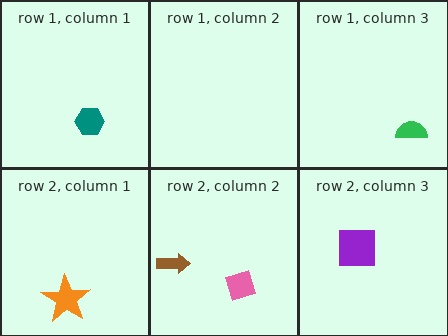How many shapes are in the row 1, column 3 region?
1.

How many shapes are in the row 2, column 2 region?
2.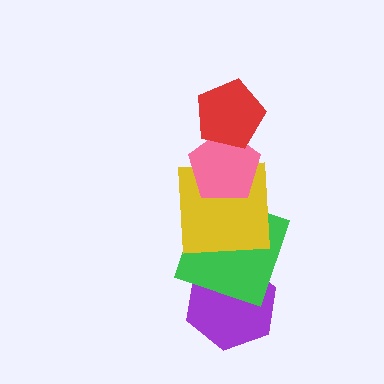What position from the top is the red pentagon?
The red pentagon is 1st from the top.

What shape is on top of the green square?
The yellow square is on top of the green square.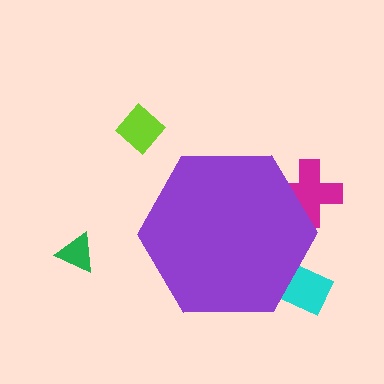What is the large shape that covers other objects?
A purple hexagon.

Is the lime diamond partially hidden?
No, the lime diamond is fully visible.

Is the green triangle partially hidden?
No, the green triangle is fully visible.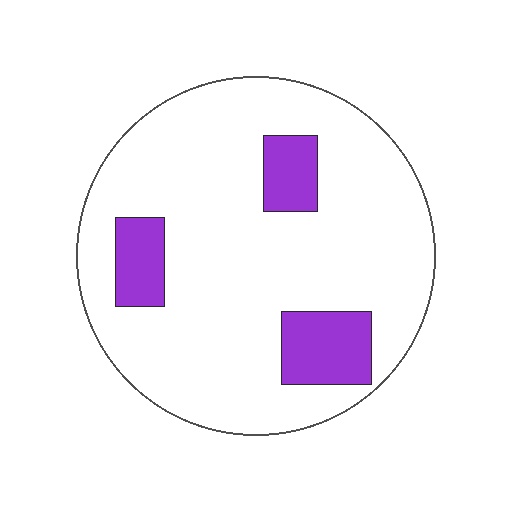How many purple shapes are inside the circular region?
3.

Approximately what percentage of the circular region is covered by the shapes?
Approximately 15%.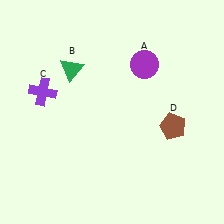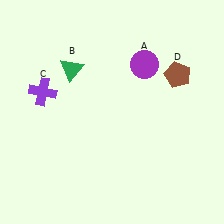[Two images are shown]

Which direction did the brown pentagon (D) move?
The brown pentagon (D) moved up.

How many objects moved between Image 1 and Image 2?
1 object moved between the two images.